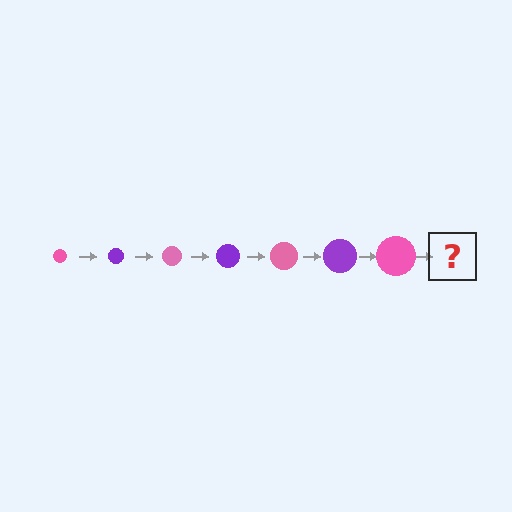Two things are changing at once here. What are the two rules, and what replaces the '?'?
The two rules are that the circle grows larger each step and the color cycles through pink and purple. The '?' should be a purple circle, larger than the previous one.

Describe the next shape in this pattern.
It should be a purple circle, larger than the previous one.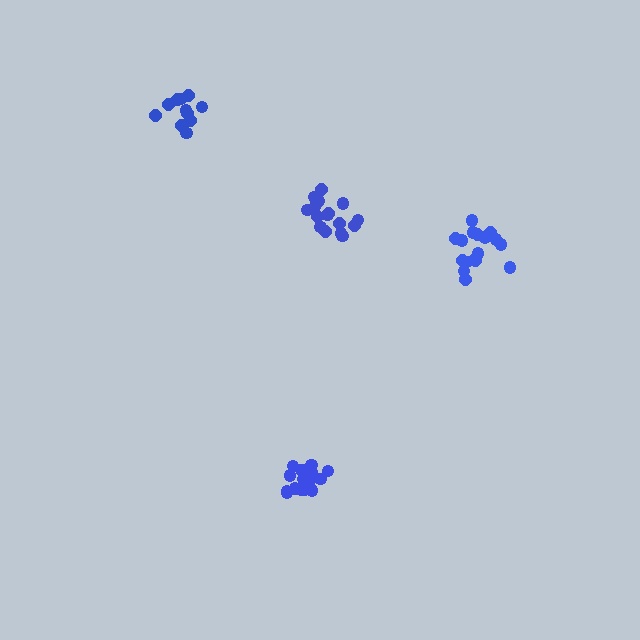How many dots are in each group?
Group 1: 16 dots, Group 2: 11 dots, Group 3: 17 dots, Group 4: 16 dots (60 total).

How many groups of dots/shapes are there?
There are 4 groups.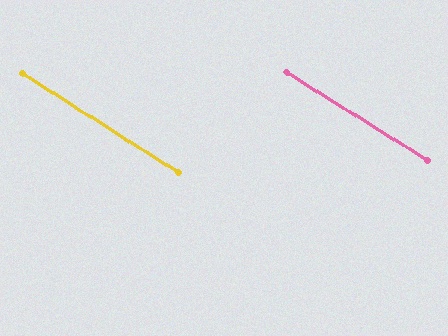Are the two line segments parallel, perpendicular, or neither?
Parallel — their directions differ by only 0.3°.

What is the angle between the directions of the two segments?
Approximately 0 degrees.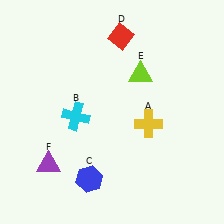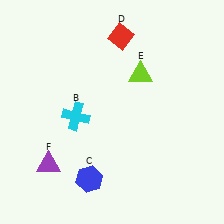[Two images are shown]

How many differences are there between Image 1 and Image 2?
There is 1 difference between the two images.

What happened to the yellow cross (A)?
The yellow cross (A) was removed in Image 2. It was in the bottom-right area of Image 1.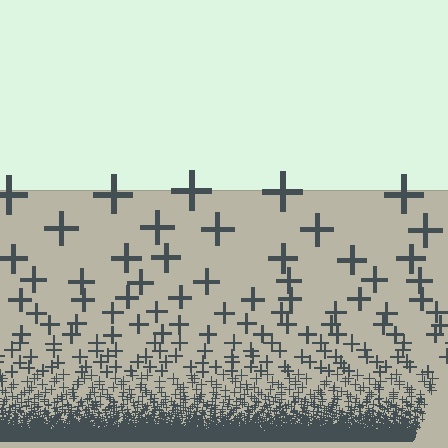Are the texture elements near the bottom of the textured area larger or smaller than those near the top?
Smaller. The gradient is inverted — elements near the bottom are smaller and denser.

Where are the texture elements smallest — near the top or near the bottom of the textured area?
Near the bottom.